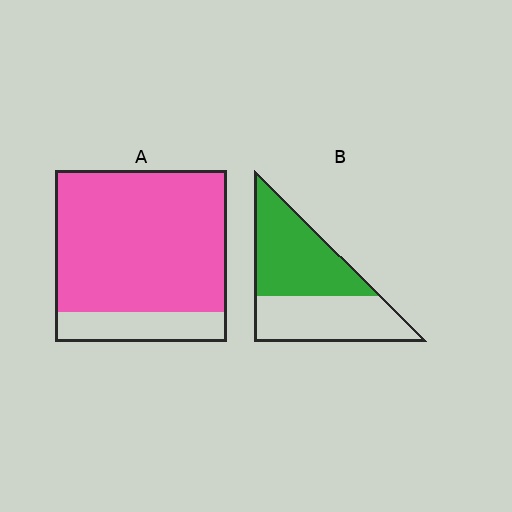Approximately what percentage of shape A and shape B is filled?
A is approximately 85% and B is approximately 55%.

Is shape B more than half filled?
Roughly half.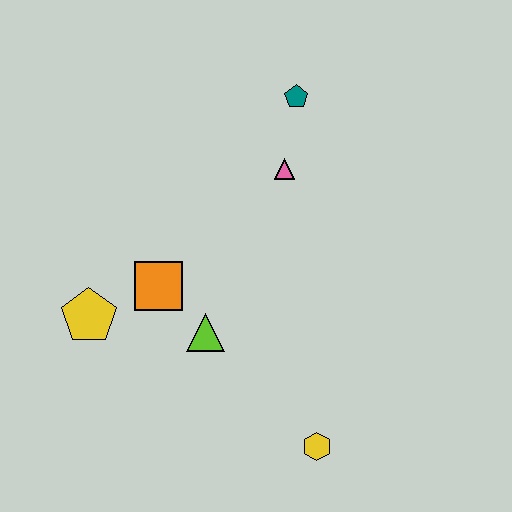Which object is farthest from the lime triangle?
The teal pentagon is farthest from the lime triangle.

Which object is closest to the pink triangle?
The teal pentagon is closest to the pink triangle.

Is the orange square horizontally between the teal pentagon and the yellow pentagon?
Yes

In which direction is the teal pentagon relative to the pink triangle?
The teal pentagon is above the pink triangle.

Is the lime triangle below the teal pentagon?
Yes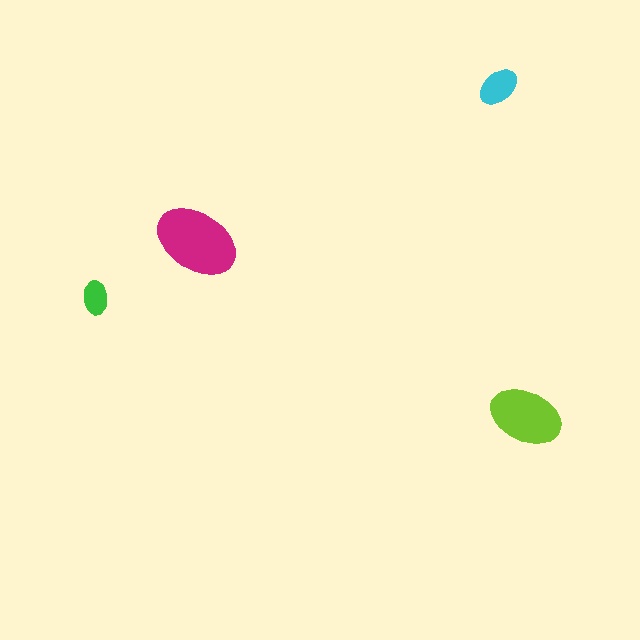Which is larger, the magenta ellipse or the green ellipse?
The magenta one.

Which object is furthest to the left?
The green ellipse is leftmost.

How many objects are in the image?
There are 4 objects in the image.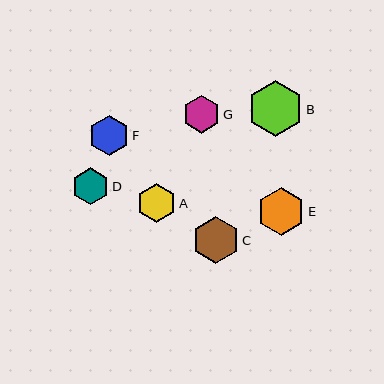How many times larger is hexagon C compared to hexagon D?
Hexagon C is approximately 1.3 times the size of hexagon D.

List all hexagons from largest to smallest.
From largest to smallest: B, E, C, F, A, G, D.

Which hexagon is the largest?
Hexagon B is the largest with a size of approximately 56 pixels.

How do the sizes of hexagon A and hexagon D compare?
Hexagon A and hexagon D are approximately the same size.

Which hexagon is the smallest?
Hexagon D is the smallest with a size of approximately 37 pixels.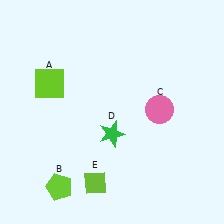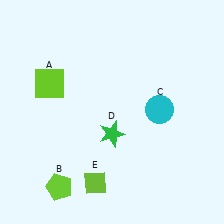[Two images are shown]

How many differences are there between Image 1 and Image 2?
There is 1 difference between the two images.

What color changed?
The circle (C) changed from pink in Image 1 to cyan in Image 2.